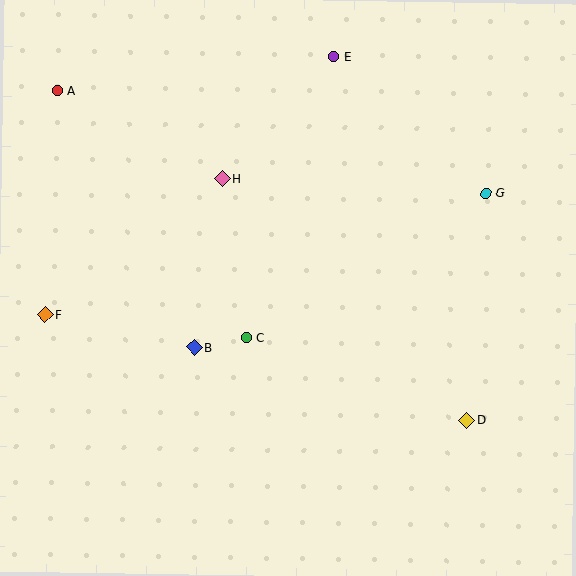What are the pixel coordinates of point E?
Point E is at (333, 56).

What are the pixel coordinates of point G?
Point G is at (486, 193).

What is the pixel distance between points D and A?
The distance between D and A is 526 pixels.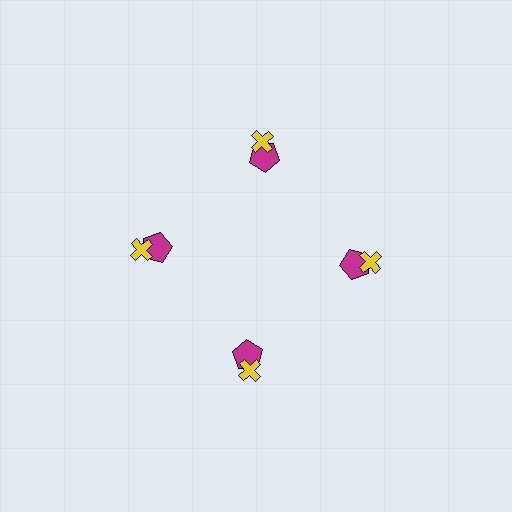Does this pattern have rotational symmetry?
Yes, this pattern has 4-fold rotational symmetry. It looks the same after rotating 90 degrees around the center.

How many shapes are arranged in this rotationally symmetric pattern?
There are 8 shapes, arranged in 4 groups of 2.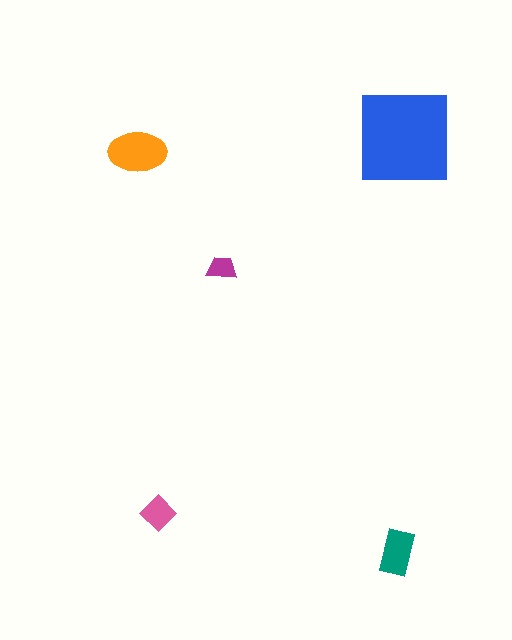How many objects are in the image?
There are 5 objects in the image.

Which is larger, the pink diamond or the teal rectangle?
The teal rectangle.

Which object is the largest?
The blue square.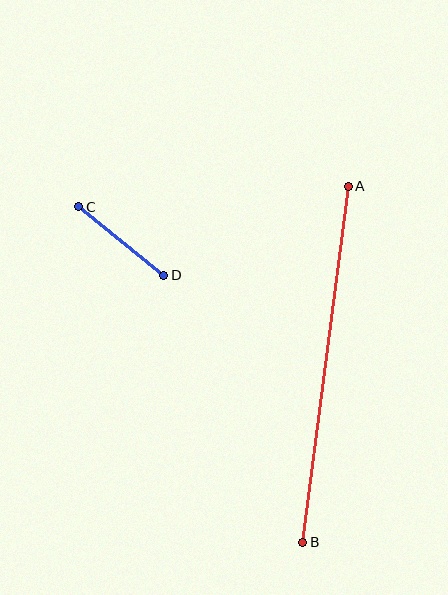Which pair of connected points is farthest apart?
Points A and B are farthest apart.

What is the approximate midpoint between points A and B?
The midpoint is at approximately (325, 364) pixels.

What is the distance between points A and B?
The distance is approximately 359 pixels.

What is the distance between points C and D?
The distance is approximately 109 pixels.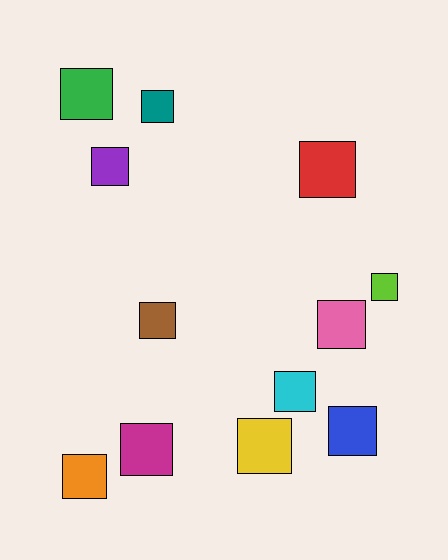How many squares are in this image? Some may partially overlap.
There are 12 squares.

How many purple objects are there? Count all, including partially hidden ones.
There is 1 purple object.